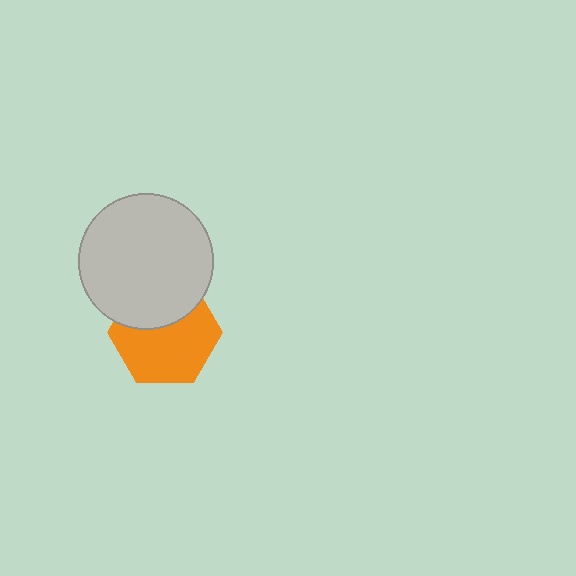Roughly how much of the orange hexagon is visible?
About half of it is visible (roughly 64%).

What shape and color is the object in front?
The object in front is a light gray circle.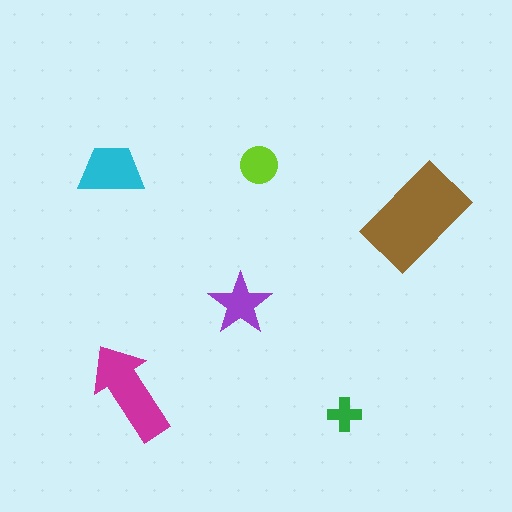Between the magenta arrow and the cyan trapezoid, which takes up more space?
The magenta arrow.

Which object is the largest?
The brown rectangle.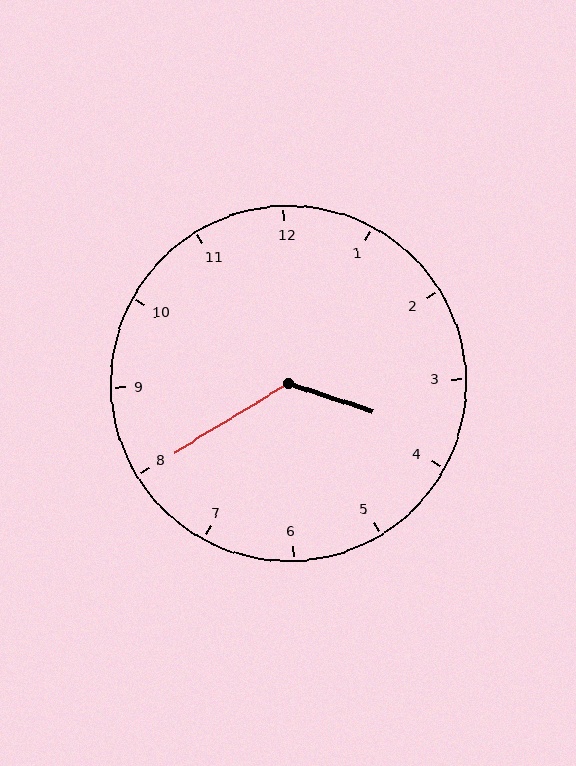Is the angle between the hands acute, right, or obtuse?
It is obtuse.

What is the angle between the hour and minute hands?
Approximately 130 degrees.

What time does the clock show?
3:40.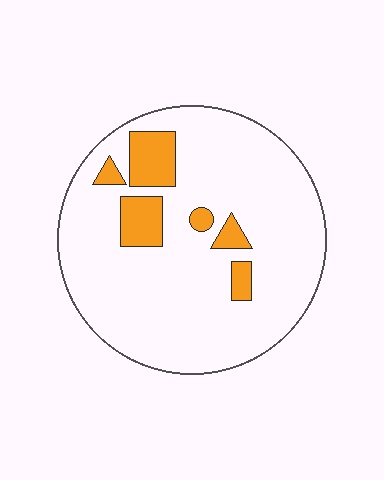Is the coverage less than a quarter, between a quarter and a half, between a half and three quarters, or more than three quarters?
Less than a quarter.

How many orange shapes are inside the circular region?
6.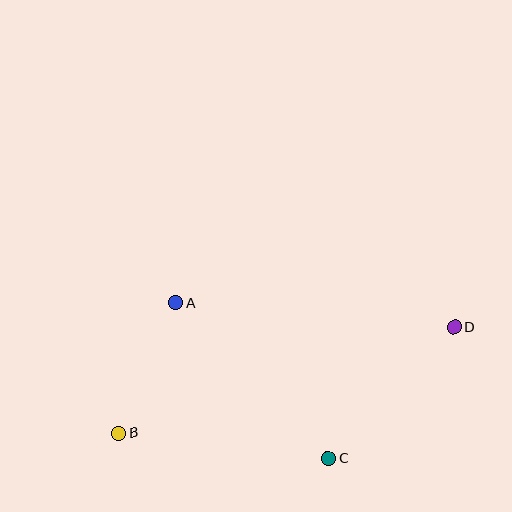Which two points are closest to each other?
Points A and B are closest to each other.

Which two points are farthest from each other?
Points B and D are farthest from each other.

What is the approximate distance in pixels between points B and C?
The distance between B and C is approximately 211 pixels.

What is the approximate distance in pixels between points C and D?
The distance between C and D is approximately 182 pixels.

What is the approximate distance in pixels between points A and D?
The distance between A and D is approximately 279 pixels.